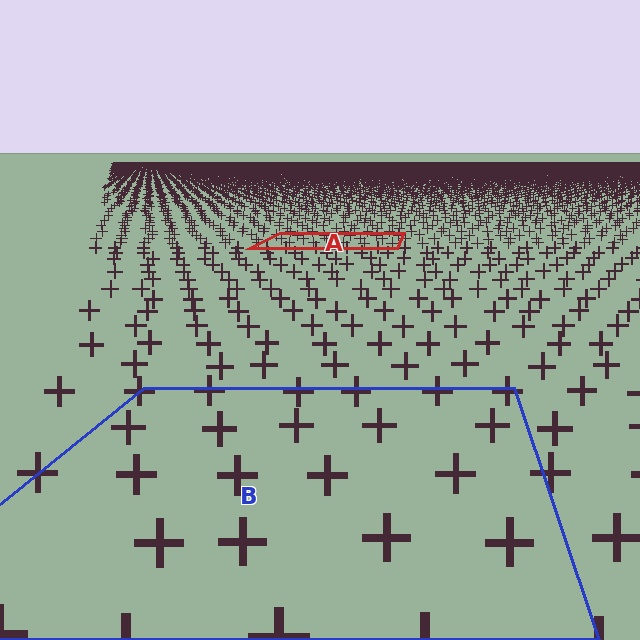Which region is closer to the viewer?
Region B is closer. The texture elements there are larger and more spread out.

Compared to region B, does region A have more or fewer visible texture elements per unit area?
Region A has more texture elements per unit area — they are packed more densely because it is farther away.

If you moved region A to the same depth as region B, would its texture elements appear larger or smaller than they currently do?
They would appear larger. At a closer depth, the same texture elements are projected at a bigger on-screen size.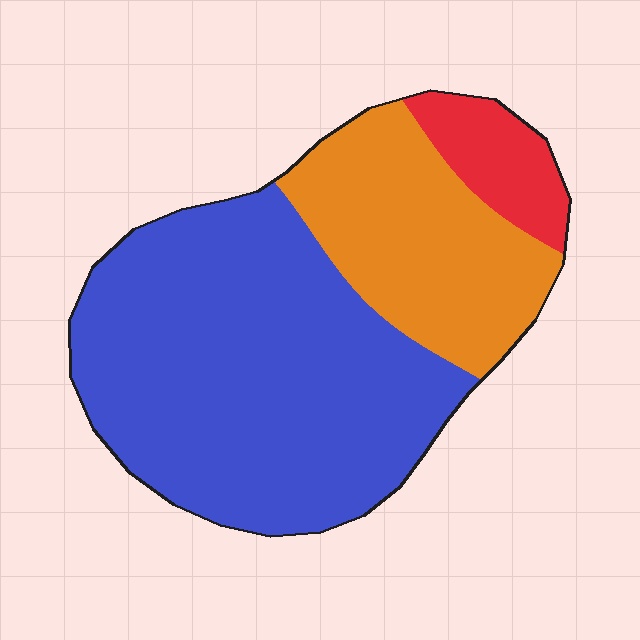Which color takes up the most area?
Blue, at roughly 65%.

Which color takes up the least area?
Red, at roughly 10%.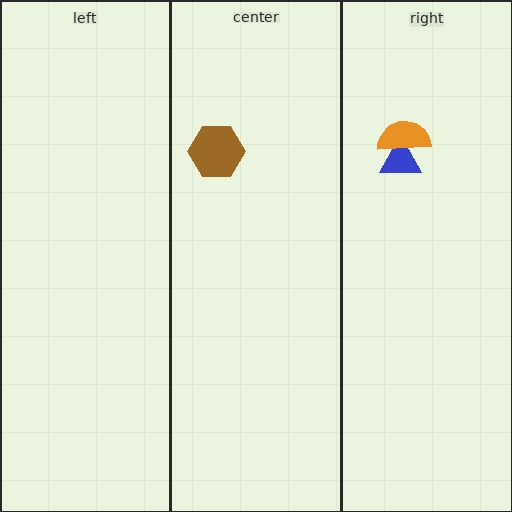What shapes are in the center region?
The brown hexagon.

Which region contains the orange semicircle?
The right region.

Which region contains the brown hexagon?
The center region.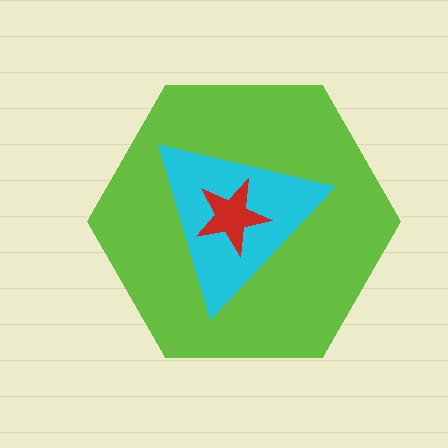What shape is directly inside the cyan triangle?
The red star.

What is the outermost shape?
The lime hexagon.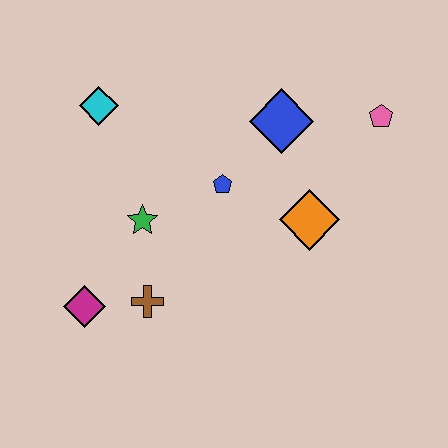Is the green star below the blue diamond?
Yes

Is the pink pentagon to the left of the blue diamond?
No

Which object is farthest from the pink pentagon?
The magenta diamond is farthest from the pink pentagon.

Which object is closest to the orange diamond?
The blue pentagon is closest to the orange diamond.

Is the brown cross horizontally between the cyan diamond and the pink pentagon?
Yes